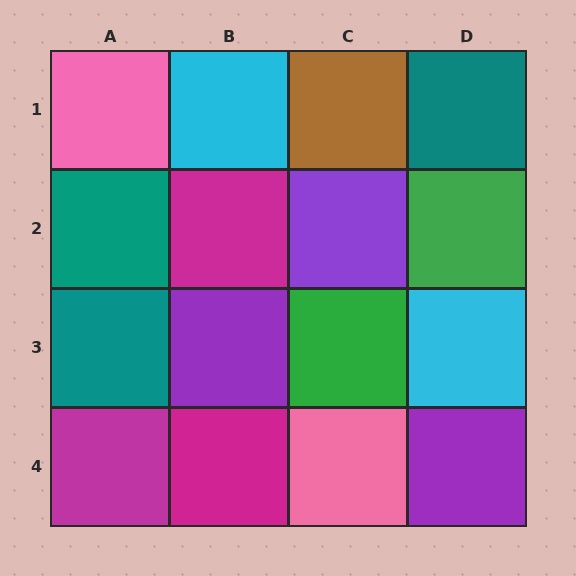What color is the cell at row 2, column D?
Green.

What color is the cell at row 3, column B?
Purple.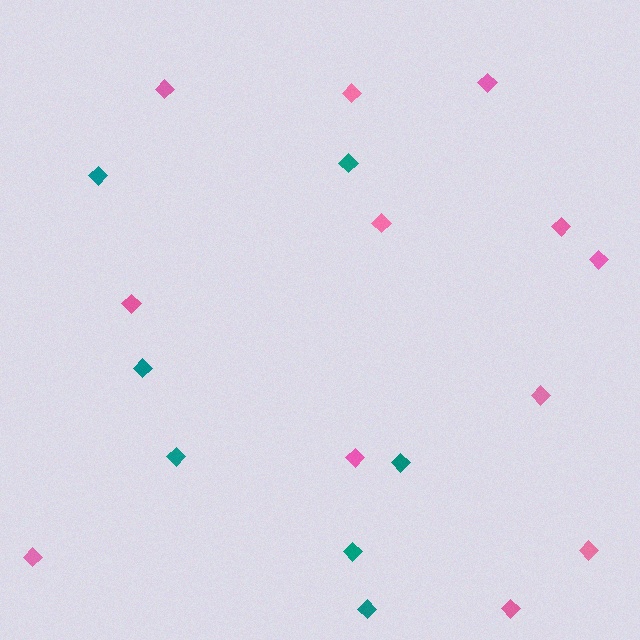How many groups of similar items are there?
There are 2 groups: one group of pink diamonds (12) and one group of teal diamonds (7).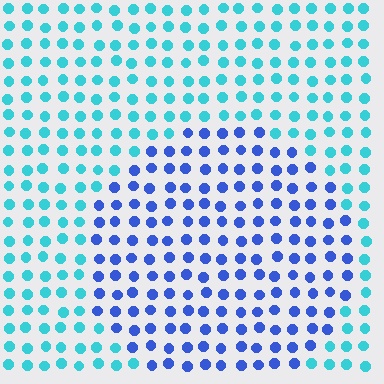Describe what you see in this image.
The image is filled with small cyan elements in a uniform arrangement. A circle-shaped region is visible where the elements are tinted to a slightly different hue, forming a subtle color boundary.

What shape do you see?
I see a circle.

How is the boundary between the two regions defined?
The boundary is defined purely by a slight shift in hue (about 45 degrees). Spacing, size, and orientation are identical on both sides.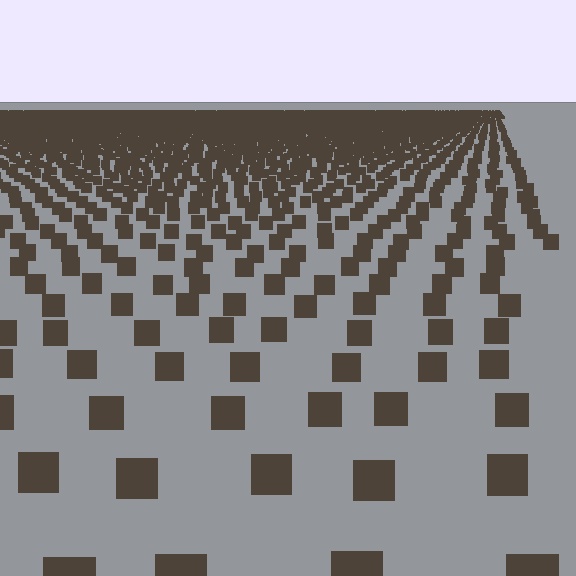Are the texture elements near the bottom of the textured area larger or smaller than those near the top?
Larger. Near the bottom, elements are closer to the viewer and appear at a bigger on-screen size.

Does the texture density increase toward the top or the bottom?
Density increases toward the top.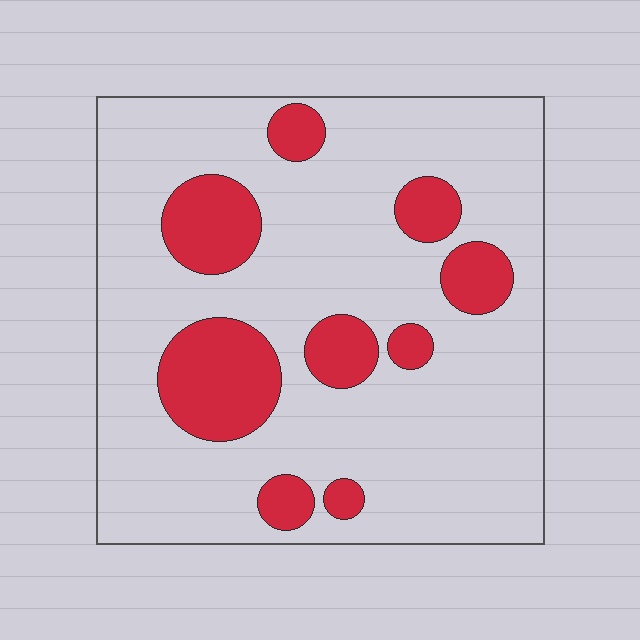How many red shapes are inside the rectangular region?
9.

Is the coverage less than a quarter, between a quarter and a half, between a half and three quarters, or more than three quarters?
Less than a quarter.